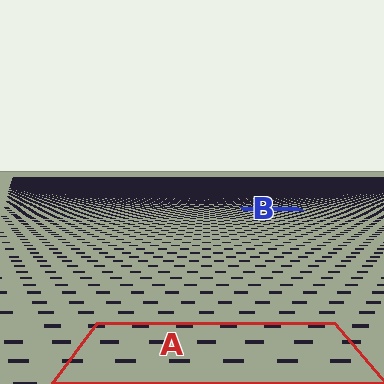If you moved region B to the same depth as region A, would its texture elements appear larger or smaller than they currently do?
They would appear larger. At a closer depth, the same texture elements are projected at a bigger on-screen size.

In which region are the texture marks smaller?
The texture marks are smaller in region B, because it is farther away.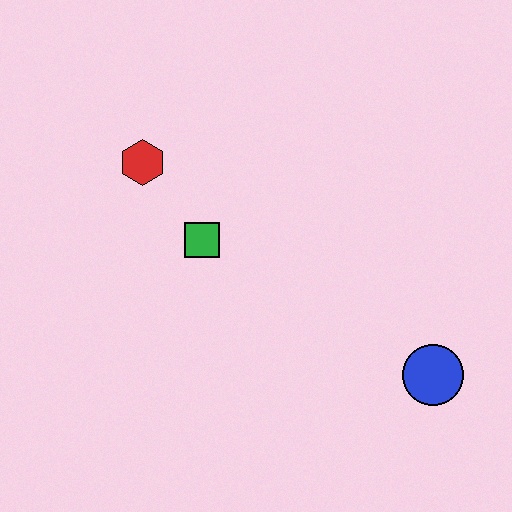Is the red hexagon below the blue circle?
No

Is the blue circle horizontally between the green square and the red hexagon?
No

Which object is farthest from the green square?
The blue circle is farthest from the green square.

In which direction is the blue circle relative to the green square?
The blue circle is to the right of the green square.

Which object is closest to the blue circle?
The green square is closest to the blue circle.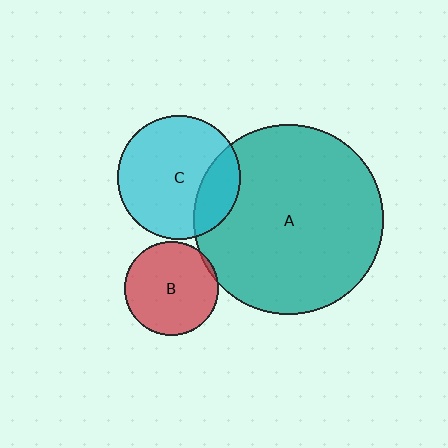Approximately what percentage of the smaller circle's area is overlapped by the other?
Approximately 25%.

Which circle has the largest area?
Circle A (teal).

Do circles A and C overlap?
Yes.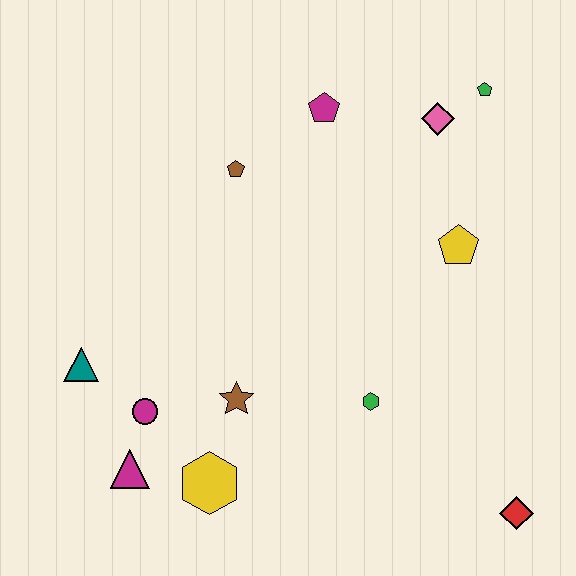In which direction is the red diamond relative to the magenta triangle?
The red diamond is to the right of the magenta triangle.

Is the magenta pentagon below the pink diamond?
No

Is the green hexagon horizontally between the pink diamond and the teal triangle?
Yes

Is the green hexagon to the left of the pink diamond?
Yes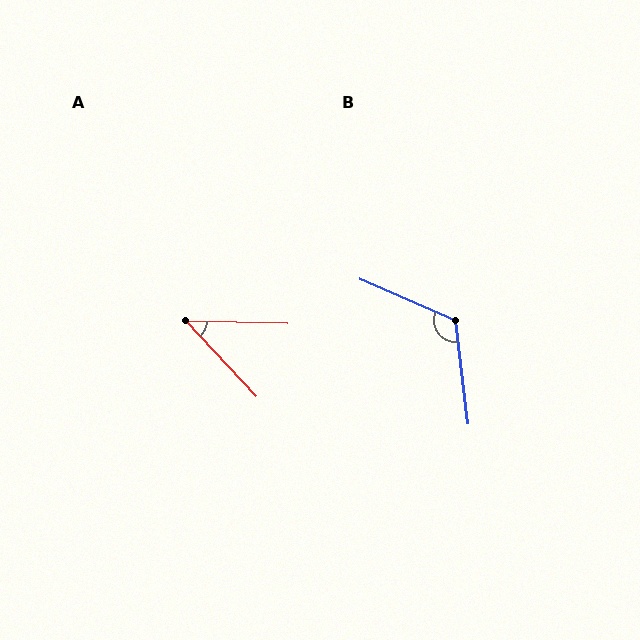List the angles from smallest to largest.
A (46°), B (120°).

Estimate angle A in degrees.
Approximately 46 degrees.